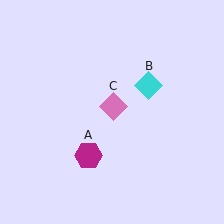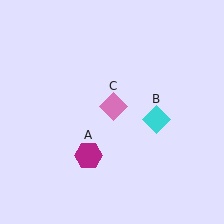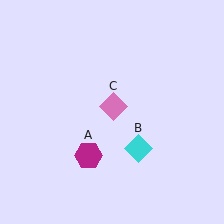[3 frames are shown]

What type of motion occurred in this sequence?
The cyan diamond (object B) rotated clockwise around the center of the scene.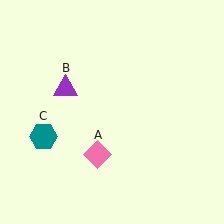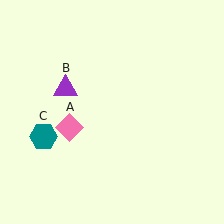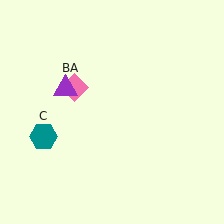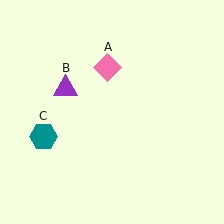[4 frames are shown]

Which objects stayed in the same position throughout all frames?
Purple triangle (object B) and teal hexagon (object C) remained stationary.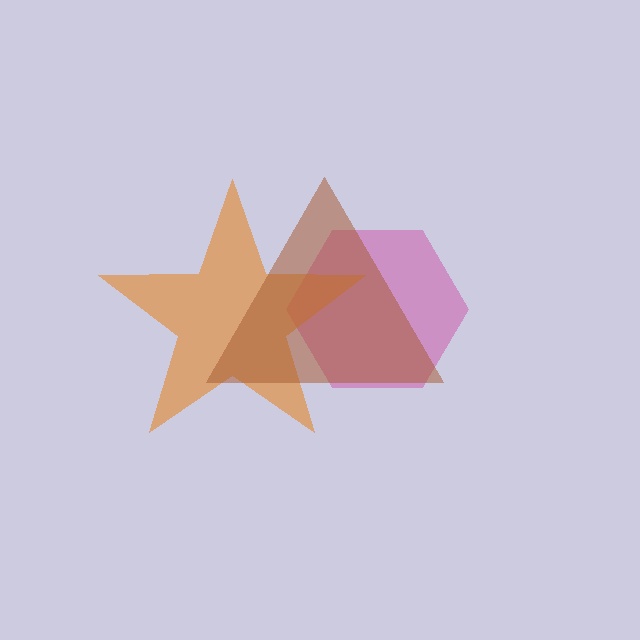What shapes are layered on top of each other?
The layered shapes are: a magenta hexagon, an orange star, a brown triangle.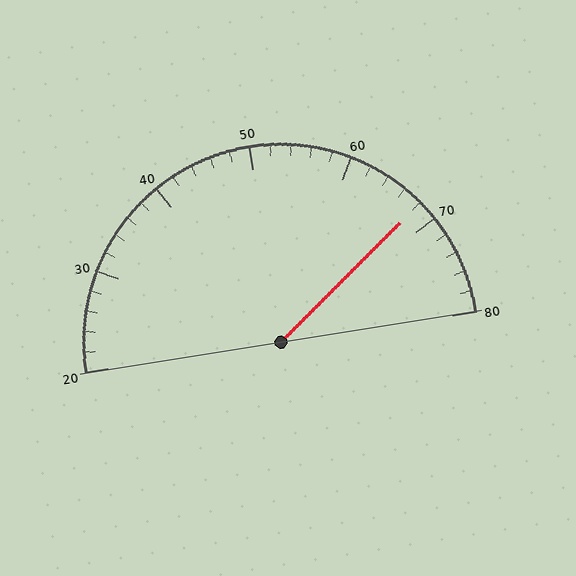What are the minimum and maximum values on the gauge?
The gauge ranges from 20 to 80.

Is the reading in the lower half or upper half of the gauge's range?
The reading is in the upper half of the range (20 to 80).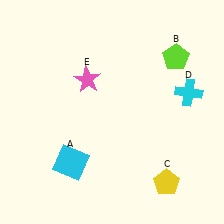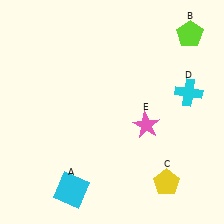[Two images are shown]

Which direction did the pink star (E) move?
The pink star (E) moved right.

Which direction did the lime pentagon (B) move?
The lime pentagon (B) moved up.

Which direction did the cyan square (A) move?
The cyan square (A) moved down.